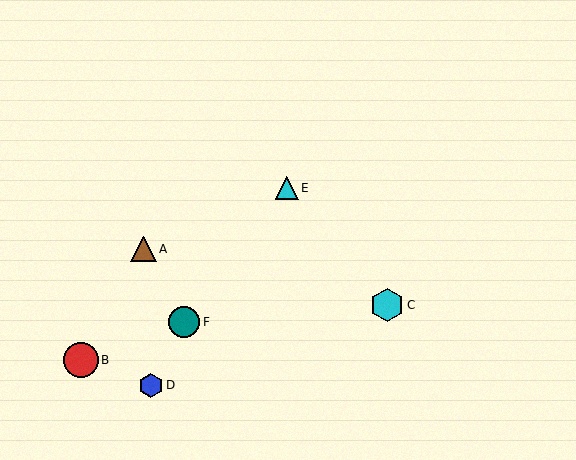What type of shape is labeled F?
Shape F is a teal circle.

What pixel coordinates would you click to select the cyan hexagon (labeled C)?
Click at (387, 305) to select the cyan hexagon C.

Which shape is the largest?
The red circle (labeled B) is the largest.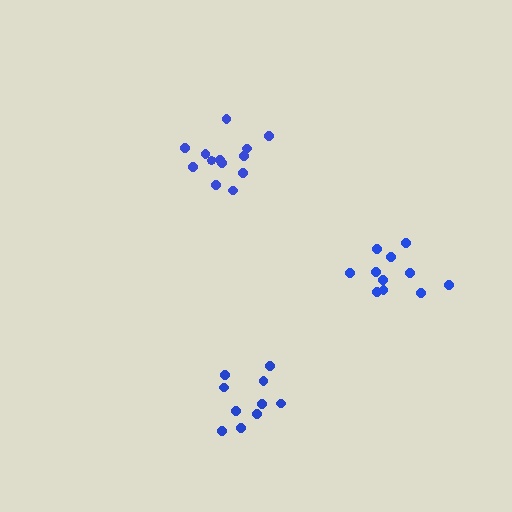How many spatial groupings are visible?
There are 3 spatial groupings.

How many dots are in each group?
Group 1: 11 dots, Group 2: 13 dots, Group 3: 10 dots (34 total).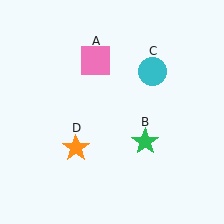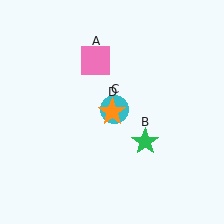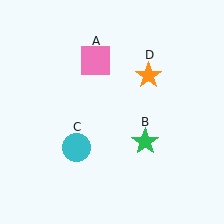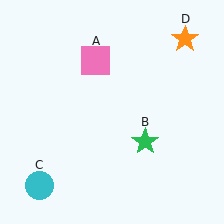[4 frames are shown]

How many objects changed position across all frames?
2 objects changed position: cyan circle (object C), orange star (object D).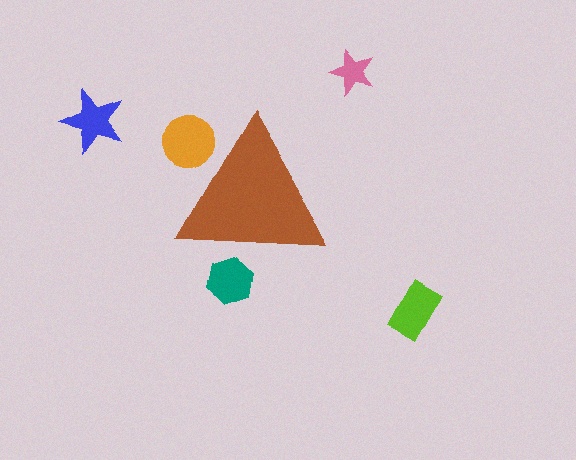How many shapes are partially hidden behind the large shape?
2 shapes are partially hidden.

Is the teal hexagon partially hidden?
Yes, the teal hexagon is partially hidden behind the brown triangle.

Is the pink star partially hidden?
No, the pink star is fully visible.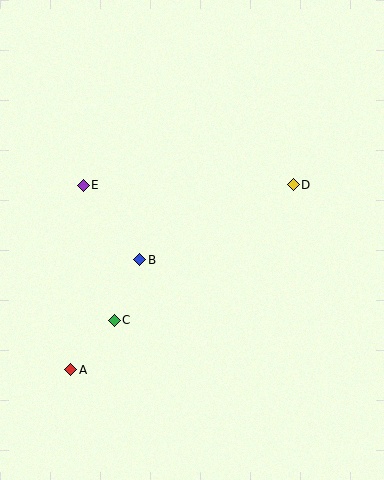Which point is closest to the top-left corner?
Point E is closest to the top-left corner.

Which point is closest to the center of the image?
Point B at (140, 260) is closest to the center.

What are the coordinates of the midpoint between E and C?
The midpoint between E and C is at (99, 253).